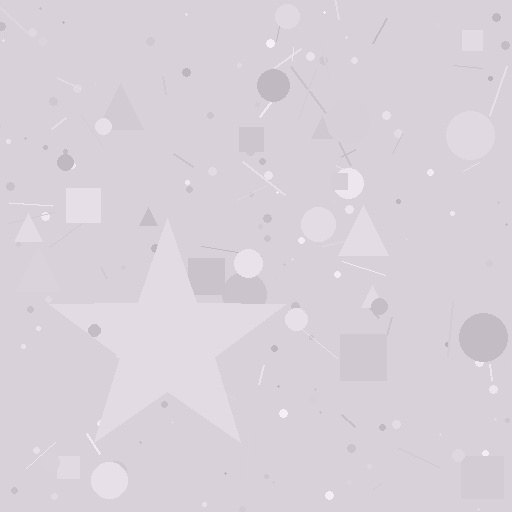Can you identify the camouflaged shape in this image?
The camouflaged shape is a star.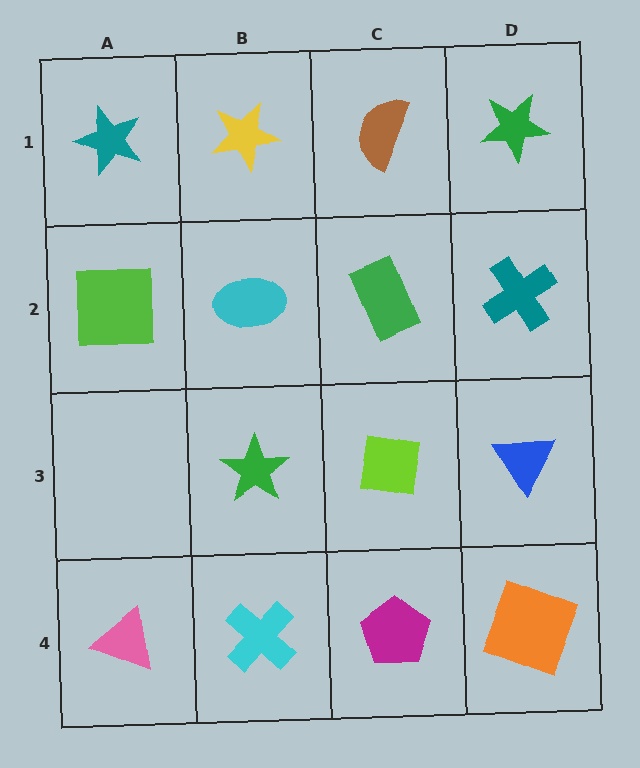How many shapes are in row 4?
4 shapes.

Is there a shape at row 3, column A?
No, that cell is empty.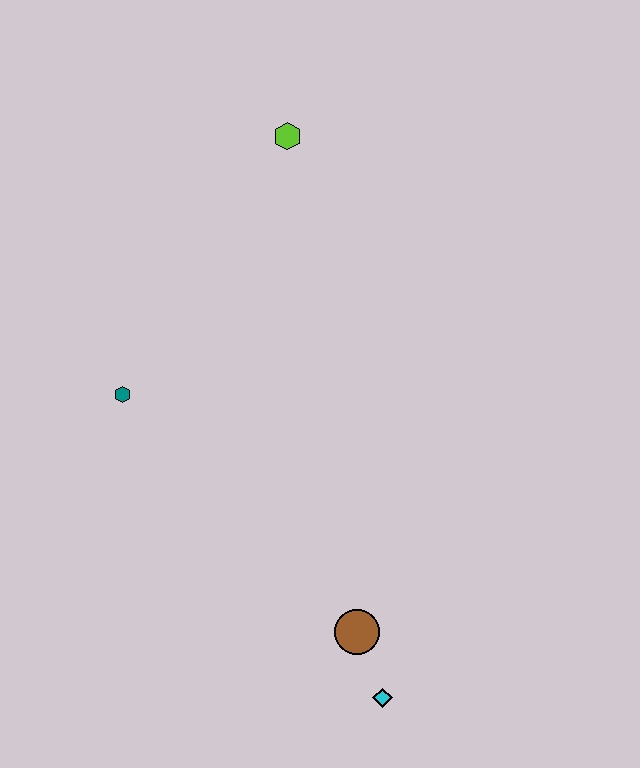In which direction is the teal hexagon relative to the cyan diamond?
The teal hexagon is above the cyan diamond.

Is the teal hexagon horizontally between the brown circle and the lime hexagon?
No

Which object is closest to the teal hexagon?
The lime hexagon is closest to the teal hexagon.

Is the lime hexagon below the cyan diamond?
No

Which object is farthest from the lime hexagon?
The cyan diamond is farthest from the lime hexagon.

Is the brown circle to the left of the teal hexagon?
No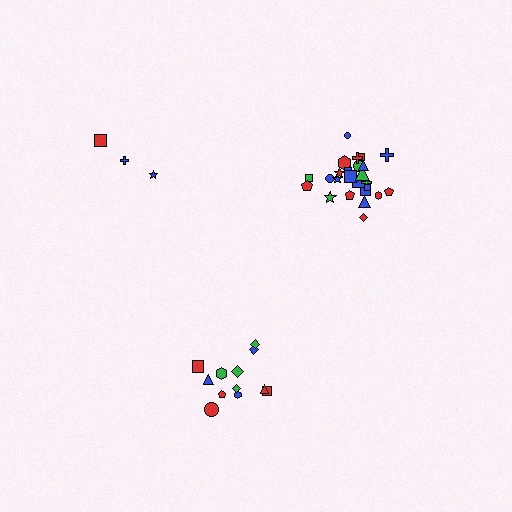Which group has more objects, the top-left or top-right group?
The top-right group.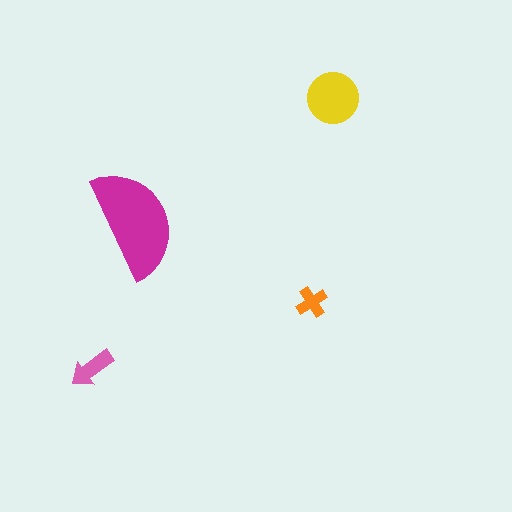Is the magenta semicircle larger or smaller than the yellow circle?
Larger.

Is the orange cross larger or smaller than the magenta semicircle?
Smaller.